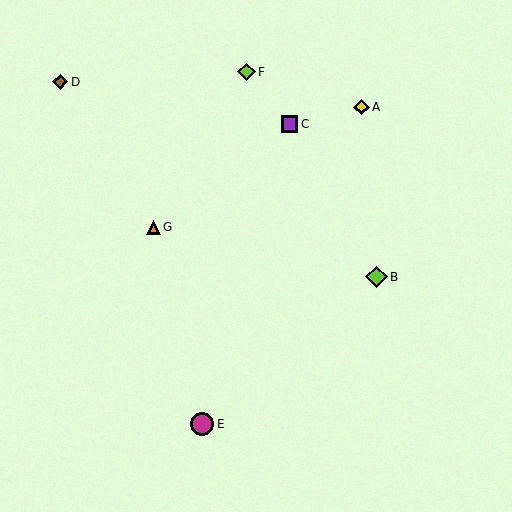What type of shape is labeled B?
Shape B is a lime diamond.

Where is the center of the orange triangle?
The center of the orange triangle is at (154, 227).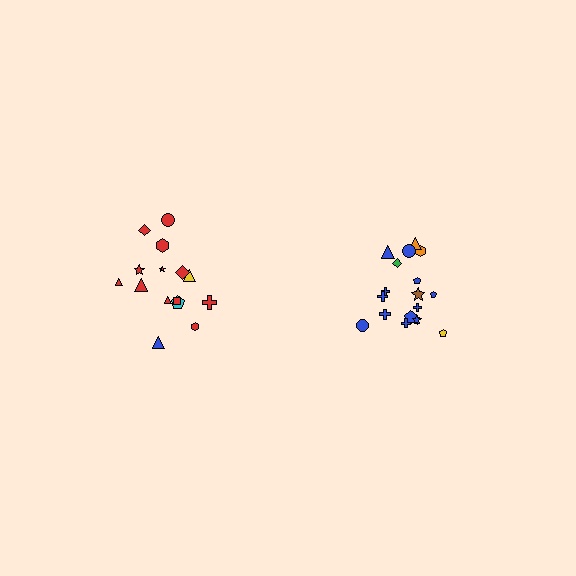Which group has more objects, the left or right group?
The right group.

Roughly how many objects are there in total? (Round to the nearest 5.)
Roughly 35 objects in total.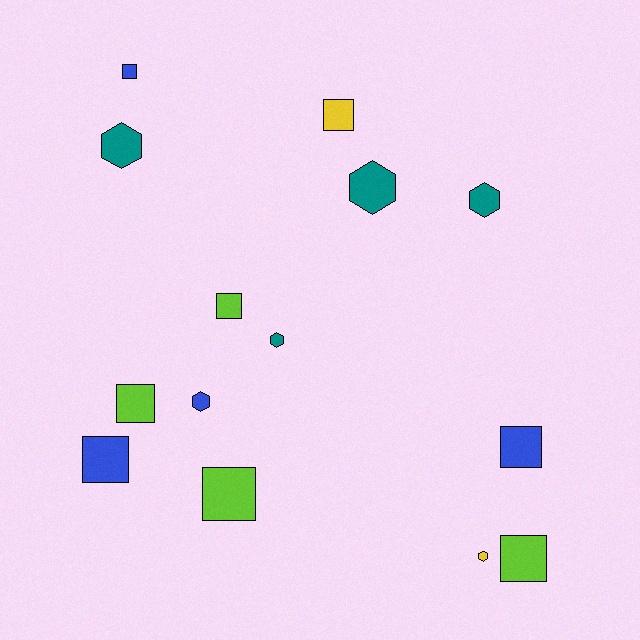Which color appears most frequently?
Teal, with 4 objects.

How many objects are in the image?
There are 14 objects.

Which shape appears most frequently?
Square, with 8 objects.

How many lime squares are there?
There are 4 lime squares.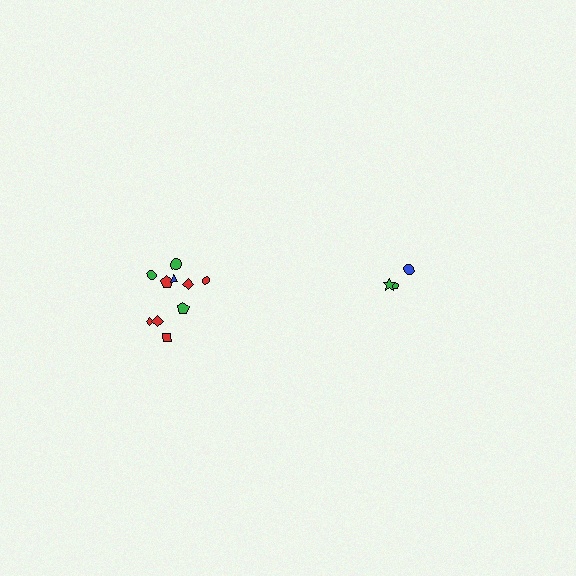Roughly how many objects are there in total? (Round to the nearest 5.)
Roughly 15 objects in total.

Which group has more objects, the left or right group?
The left group.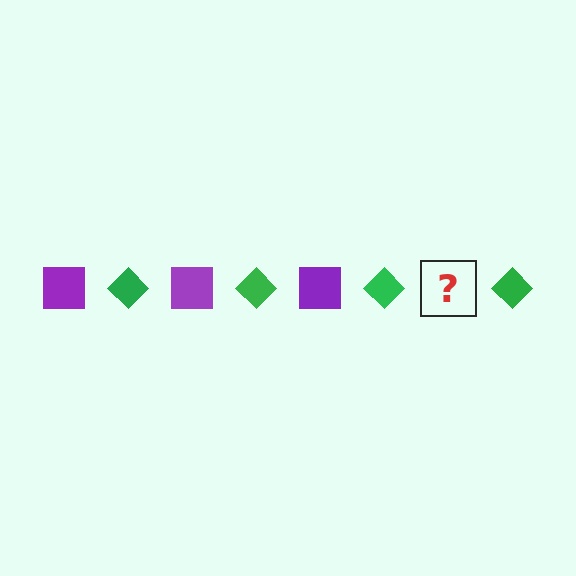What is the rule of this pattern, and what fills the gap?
The rule is that the pattern alternates between purple square and green diamond. The gap should be filled with a purple square.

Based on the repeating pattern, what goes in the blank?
The blank should be a purple square.